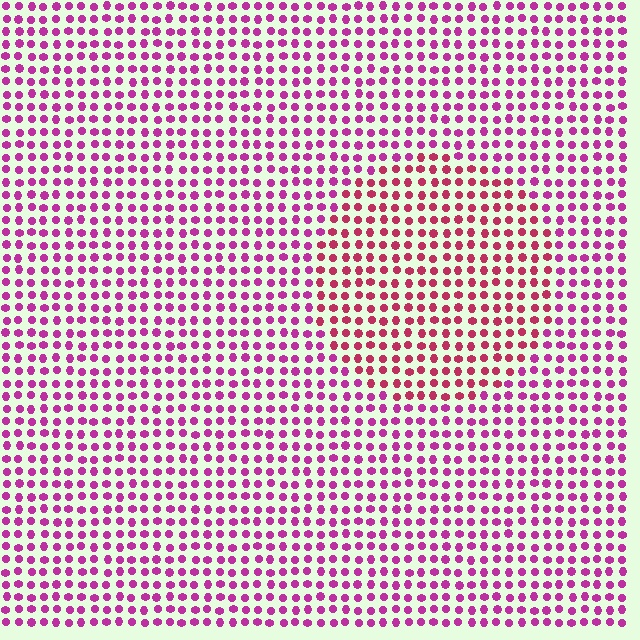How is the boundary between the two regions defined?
The boundary is defined purely by a slight shift in hue (about 28 degrees). Spacing, size, and orientation are identical on both sides.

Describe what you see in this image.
The image is filled with small magenta elements in a uniform arrangement. A circle-shaped region is visible where the elements are tinted to a slightly different hue, forming a subtle color boundary.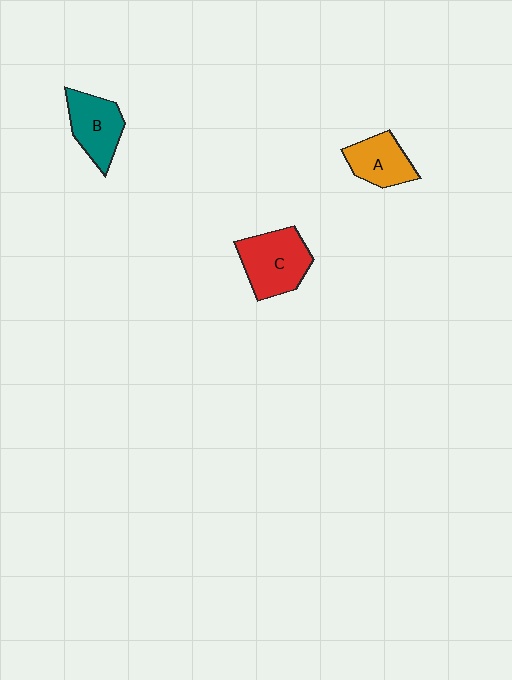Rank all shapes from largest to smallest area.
From largest to smallest: C (red), B (teal), A (orange).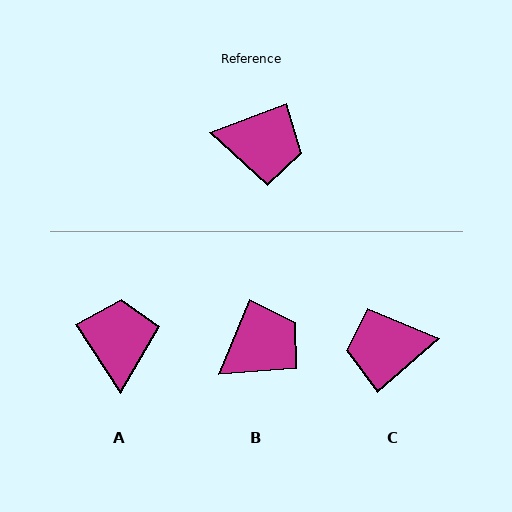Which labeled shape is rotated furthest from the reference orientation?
C, about 160 degrees away.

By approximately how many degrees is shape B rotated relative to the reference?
Approximately 47 degrees counter-clockwise.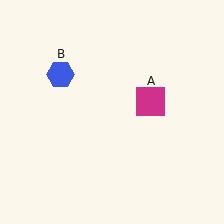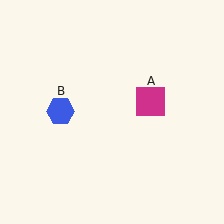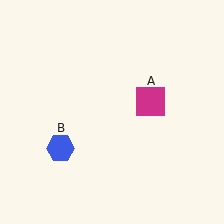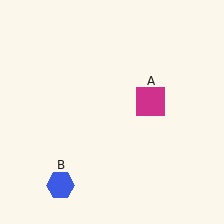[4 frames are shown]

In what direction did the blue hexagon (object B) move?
The blue hexagon (object B) moved down.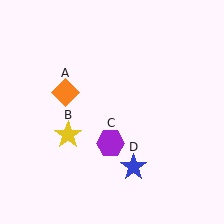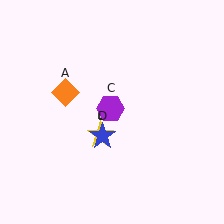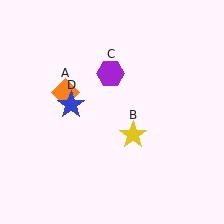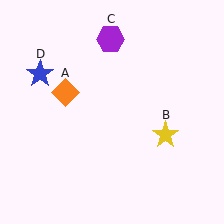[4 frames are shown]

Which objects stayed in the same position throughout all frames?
Orange diamond (object A) remained stationary.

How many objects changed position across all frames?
3 objects changed position: yellow star (object B), purple hexagon (object C), blue star (object D).